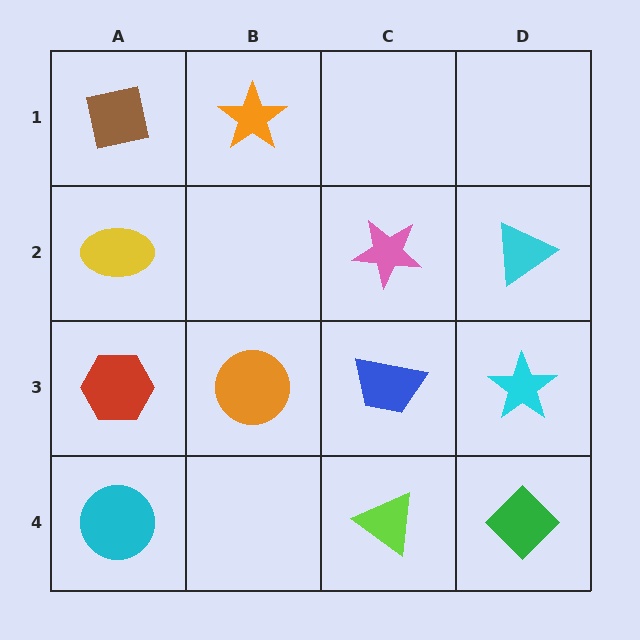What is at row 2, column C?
A pink star.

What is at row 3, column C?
A blue trapezoid.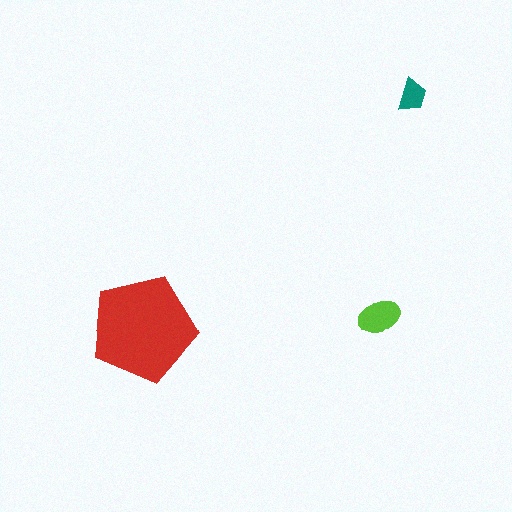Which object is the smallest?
The teal trapezoid.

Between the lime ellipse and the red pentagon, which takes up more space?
The red pentagon.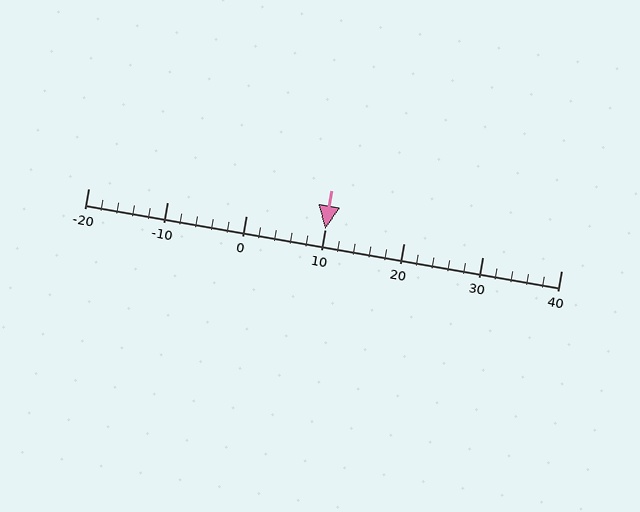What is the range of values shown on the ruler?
The ruler shows values from -20 to 40.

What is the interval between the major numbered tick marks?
The major tick marks are spaced 10 units apart.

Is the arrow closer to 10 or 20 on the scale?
The arrow is closer to 10.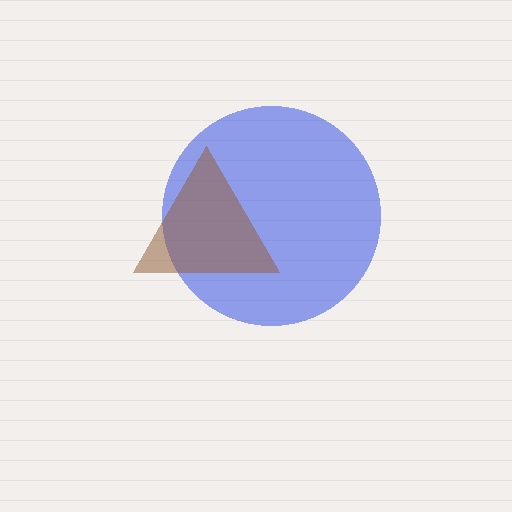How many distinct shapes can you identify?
There are 2 distinct shapes: a blue circle, a brown triangle.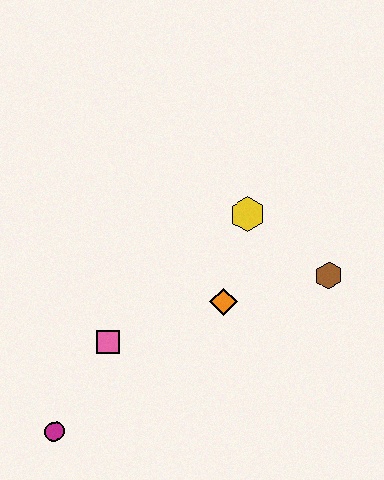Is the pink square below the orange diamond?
Yes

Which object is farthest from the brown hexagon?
The magenta circle is farthest from the brown hexagon.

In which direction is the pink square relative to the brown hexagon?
The pink square is to the left of the brown hexagon.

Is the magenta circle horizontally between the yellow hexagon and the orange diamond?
No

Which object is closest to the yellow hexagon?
The orange diamond is closest to the yellow hexagon.